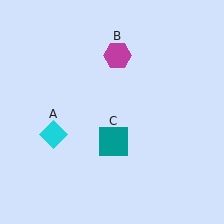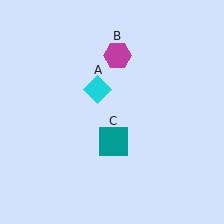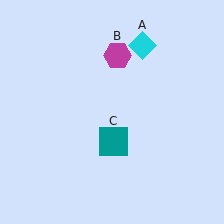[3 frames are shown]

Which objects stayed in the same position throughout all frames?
Magenta hexagon (object B) and teal square (object C) remained stationary.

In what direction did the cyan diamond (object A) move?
The cyan diamond (object A) moved up and to the right.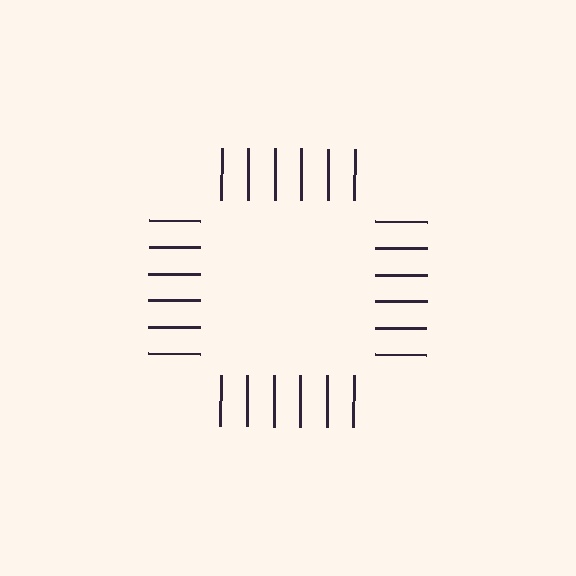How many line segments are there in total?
24 — 6 along each of the 4 edges.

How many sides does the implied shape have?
4 sides — the line-ends trace a square.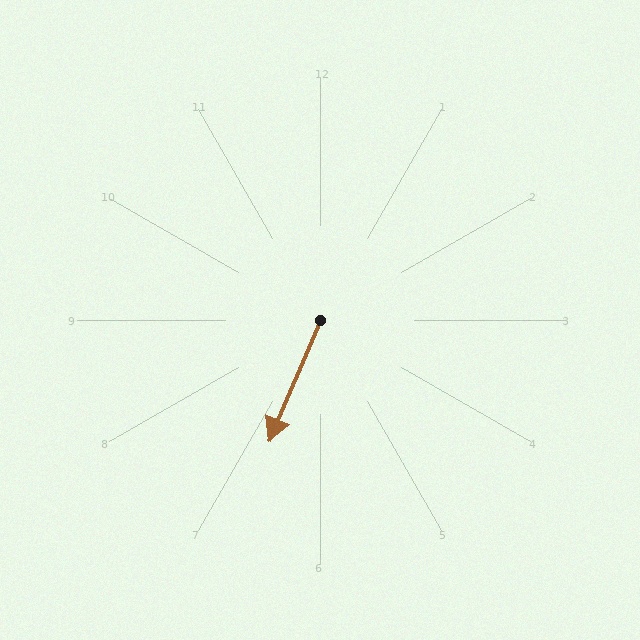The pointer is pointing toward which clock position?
Roughly 7 o'clock.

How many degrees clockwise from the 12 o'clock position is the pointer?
Approximately 203 degrees.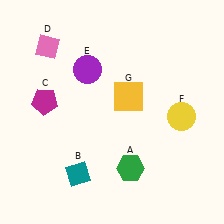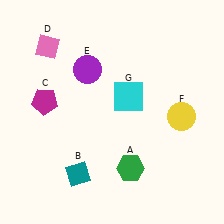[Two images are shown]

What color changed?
The square (G) changed from yellow in Image 1 to cyan in Image 2.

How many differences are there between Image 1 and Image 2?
There is 1 difference between the two images.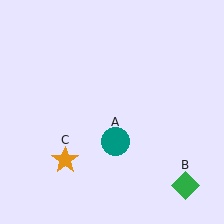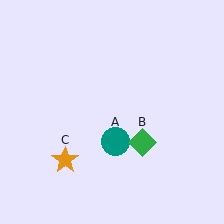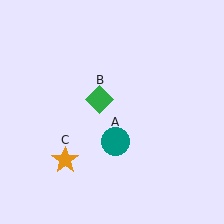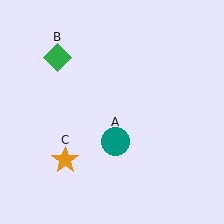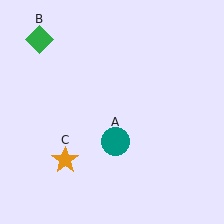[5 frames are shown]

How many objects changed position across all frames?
1 object changed position: green diamond (object B).